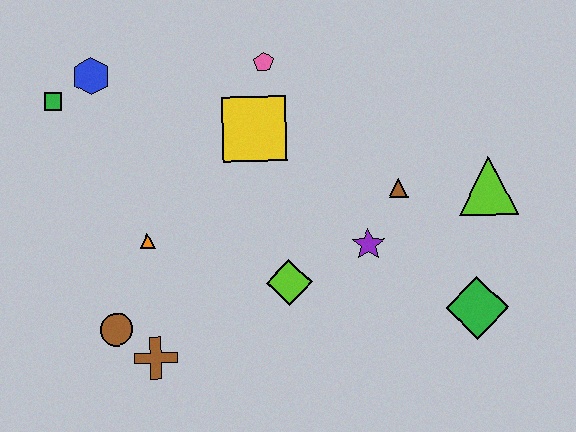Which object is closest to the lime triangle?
The brown triangle is closest to the lime triangle.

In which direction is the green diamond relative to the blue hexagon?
The green diamond is to the right of the blue hexagon.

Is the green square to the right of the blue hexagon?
No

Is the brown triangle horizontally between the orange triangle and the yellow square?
No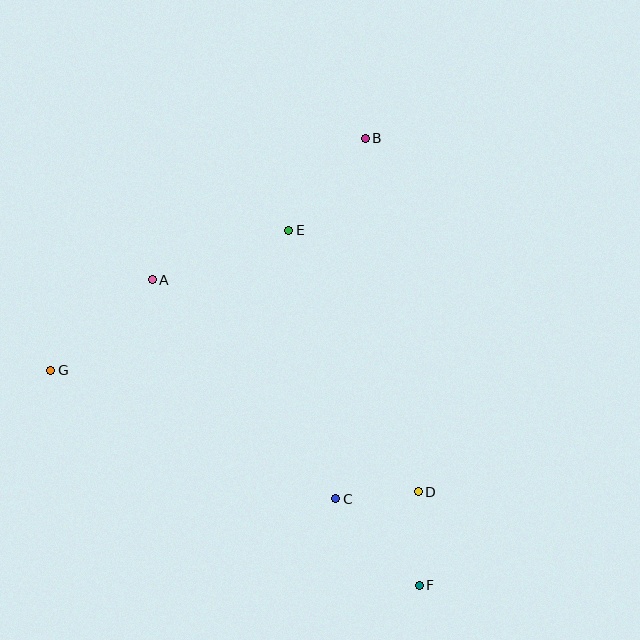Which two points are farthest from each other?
Points B and F are farthest from each other.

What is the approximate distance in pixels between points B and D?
The distance between B and D is approximately 357 pixels.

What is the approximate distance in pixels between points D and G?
The distance between D and G is approximately 387 pixels.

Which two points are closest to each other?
Points C and D are closest to each other.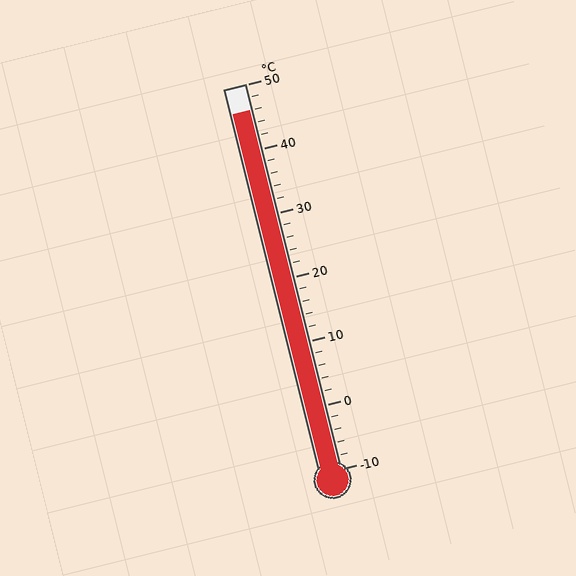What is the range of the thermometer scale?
The thermometer scale ranges from -10°C to 50°C.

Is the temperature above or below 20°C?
The temperature is above 20°C.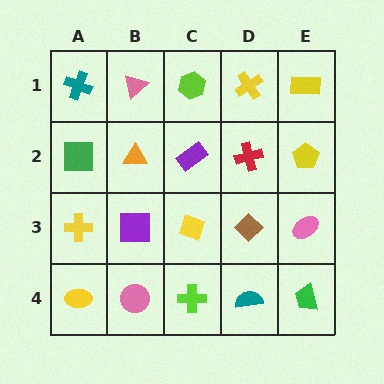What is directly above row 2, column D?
A yellow cross.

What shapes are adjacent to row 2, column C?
A lime hexagon (row 1, column C), a yellow diamond (row 3, column C), an orange triangle (row 2, column B), a red cross (row 2, column D).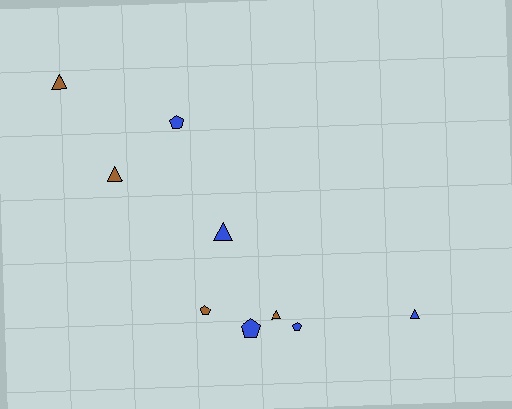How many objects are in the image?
There are 9 objects.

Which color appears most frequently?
Blue, with 5 objects.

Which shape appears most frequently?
Triangle, with 5 objects.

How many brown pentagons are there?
There is 1 brown pentagon.